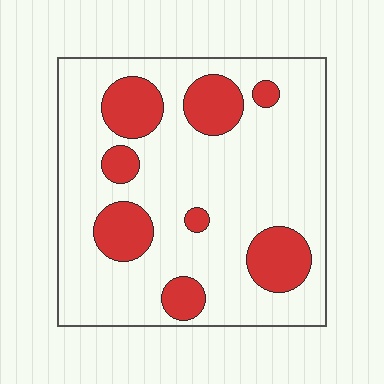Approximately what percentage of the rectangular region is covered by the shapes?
Approximately 20%.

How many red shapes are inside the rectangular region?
8.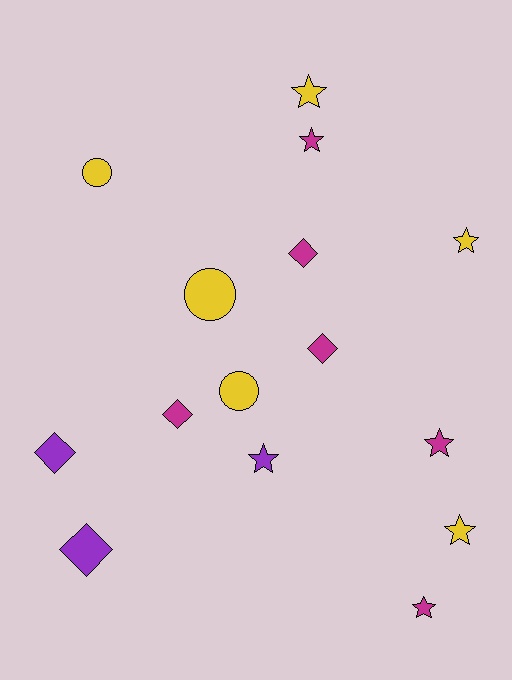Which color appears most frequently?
Yellow, with 6 objects.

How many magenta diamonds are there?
There are 3 magenta diamonds.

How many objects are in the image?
There are 15 objects.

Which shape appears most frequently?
Star, with 7 objects.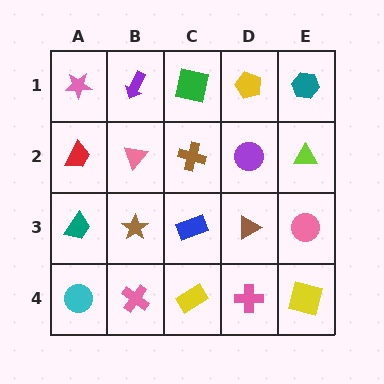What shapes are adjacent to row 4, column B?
A brown star (row 3, column B), a cyan circle (row 4, column A), a yellow rectangle (row 4, column C).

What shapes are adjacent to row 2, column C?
A green square (row 1, column C), a blue rectangle (row 3, column C), a pink triangle (row 2, column B), a purple circle (row 2, column D).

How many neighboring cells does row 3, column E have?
3.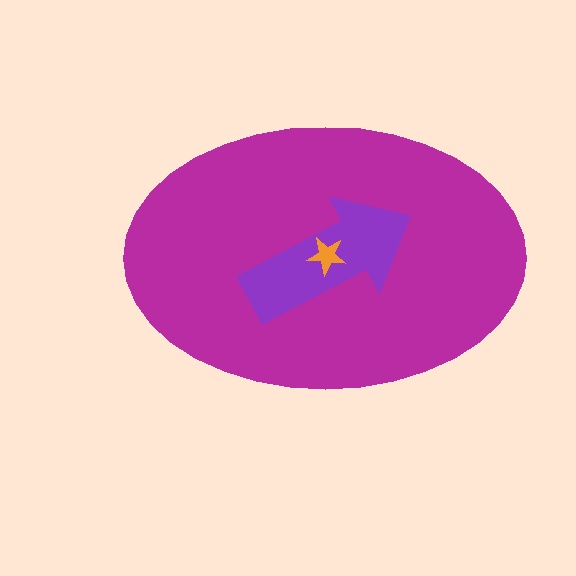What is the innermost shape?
The orange star.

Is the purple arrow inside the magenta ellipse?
Yes.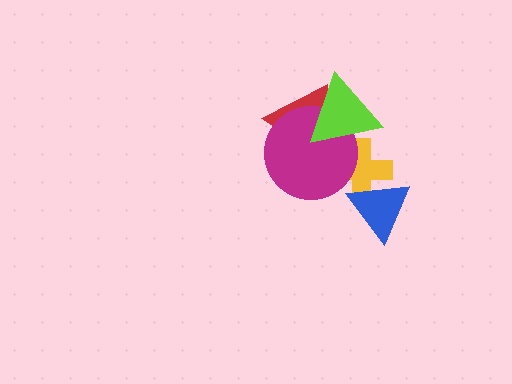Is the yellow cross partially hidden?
Yes, it is partially covered by another shape.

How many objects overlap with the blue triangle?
1 object overlaps with the blue triangle.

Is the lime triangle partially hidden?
No, no other shape covers it.